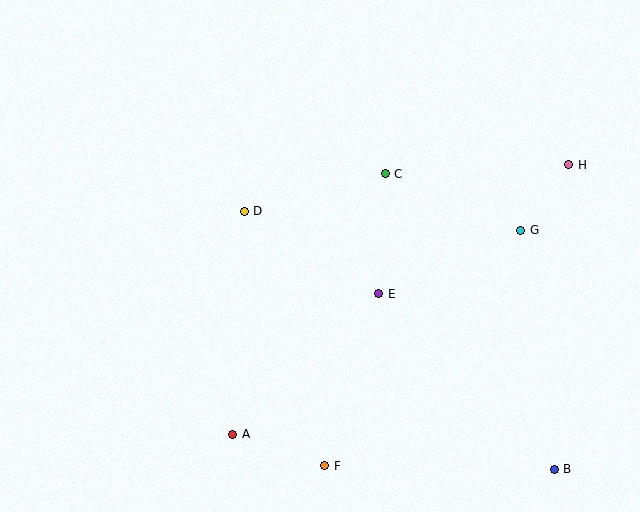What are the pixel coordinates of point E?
Point E is at (379, 294).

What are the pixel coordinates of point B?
Point B is at (554, 469).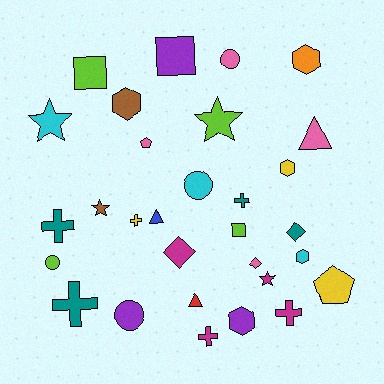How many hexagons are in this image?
There are 5 hexagons.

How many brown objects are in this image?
There are 2 brown objects.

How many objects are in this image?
There are 30 objects.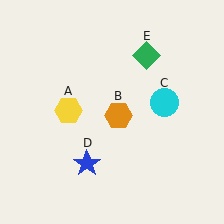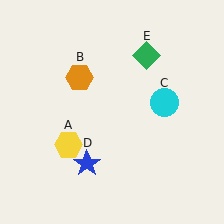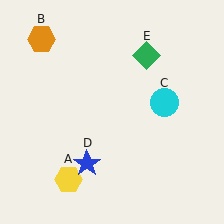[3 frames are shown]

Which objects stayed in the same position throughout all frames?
Cyan circle (object C) and blue star (object D) and green diamond (object E) remained stationary.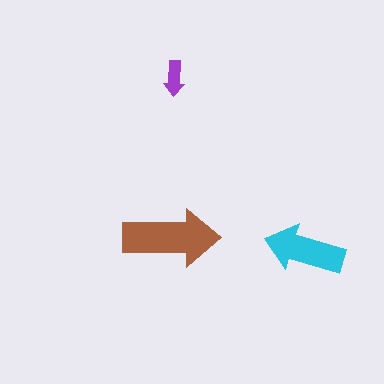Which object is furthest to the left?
The brown arrow is leftmost.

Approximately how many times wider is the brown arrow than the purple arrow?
About 2.5 times wider.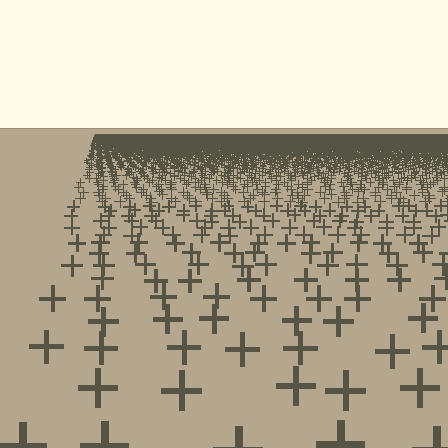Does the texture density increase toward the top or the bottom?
Density increases toward the top.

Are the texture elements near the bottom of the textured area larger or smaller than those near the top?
Larger. Near the bottom, elements are closer to the viewer and appear at a bigger on-screen size.